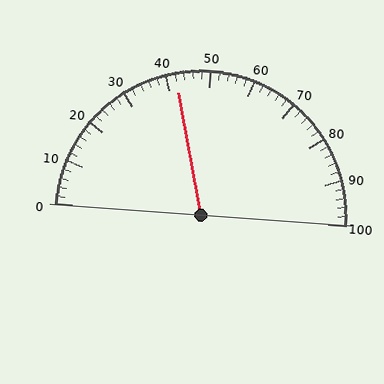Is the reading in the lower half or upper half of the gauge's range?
The reading is in the lower half of the range (0 to 100).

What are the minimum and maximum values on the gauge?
The gauge ranges from 0 to 100.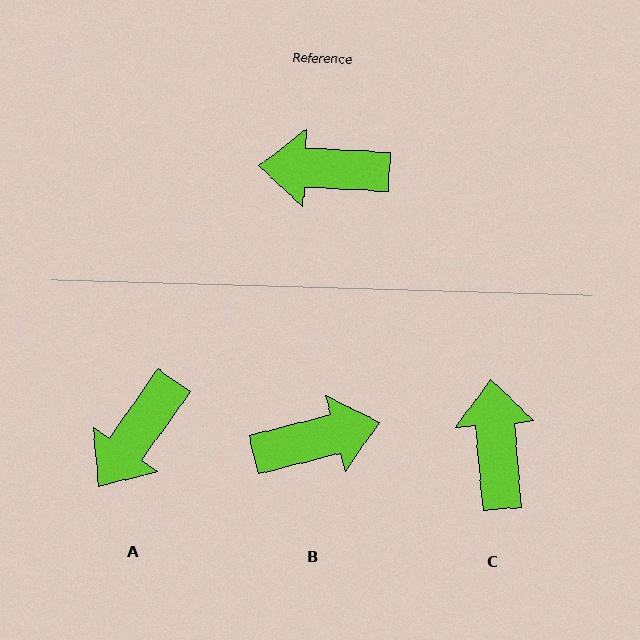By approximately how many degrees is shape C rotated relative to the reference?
Approximately 82 degrees clockwise.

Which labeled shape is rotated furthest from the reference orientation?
B, about 163 degrees away.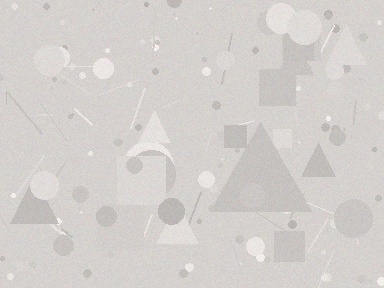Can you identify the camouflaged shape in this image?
The camouflaged shape is a triangle.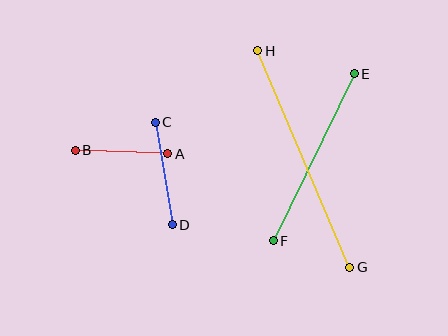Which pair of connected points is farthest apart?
Points G and H are farthest apart.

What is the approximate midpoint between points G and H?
The midpoint is at approximately (304, 159) pixels.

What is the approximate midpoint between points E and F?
The midpoint is at approximately (314, 157) pixels.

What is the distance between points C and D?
The distance is approximately 104 pixels.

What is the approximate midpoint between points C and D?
The midpoint is at approximately (164, 173) pixels.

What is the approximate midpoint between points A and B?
The midpoint is at approximately (121, 152) pixels.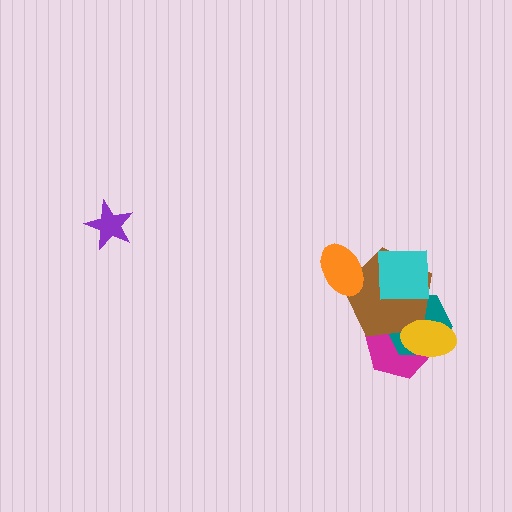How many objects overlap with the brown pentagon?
5 objects overlap with the brown pentagon.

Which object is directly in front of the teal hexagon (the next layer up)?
The brown pentagon is directly in front of the teal hexagon.